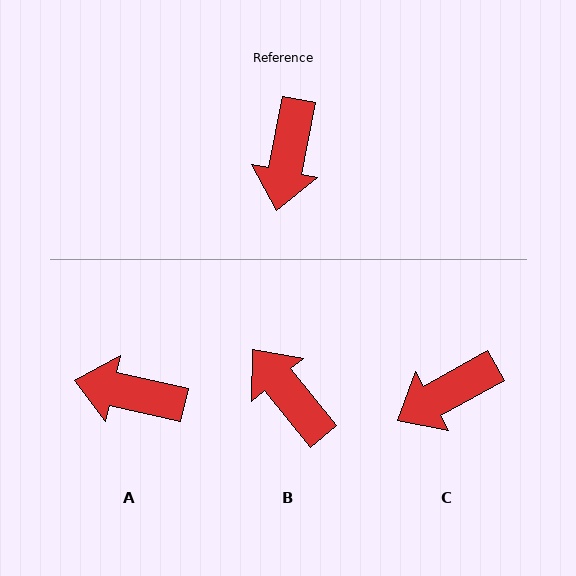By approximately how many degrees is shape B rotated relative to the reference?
Approximately 129 degrees clockwise.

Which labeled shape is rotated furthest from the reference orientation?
B, about 129 degrees away.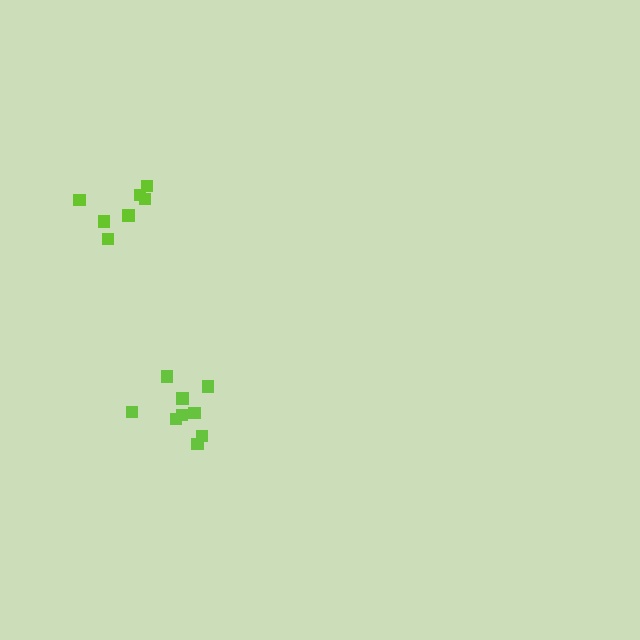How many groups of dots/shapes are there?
There are 2 groups.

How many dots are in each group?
Group 1: 7 dots, Group 2: 9 dots (16 total).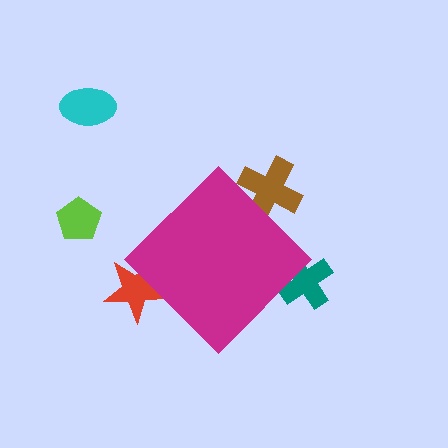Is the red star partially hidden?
Yes, the red star is partially hidden behind the magenta diamond.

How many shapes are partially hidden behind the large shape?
3 shapes are partially hidden.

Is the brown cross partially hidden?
Yes, the brown cross is partially hidden behind the magenta diamond.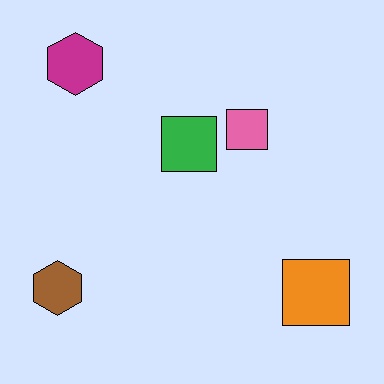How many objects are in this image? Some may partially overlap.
There are 5 objects.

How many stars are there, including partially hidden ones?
There are no stars.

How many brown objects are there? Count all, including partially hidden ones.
There is 1 brown object.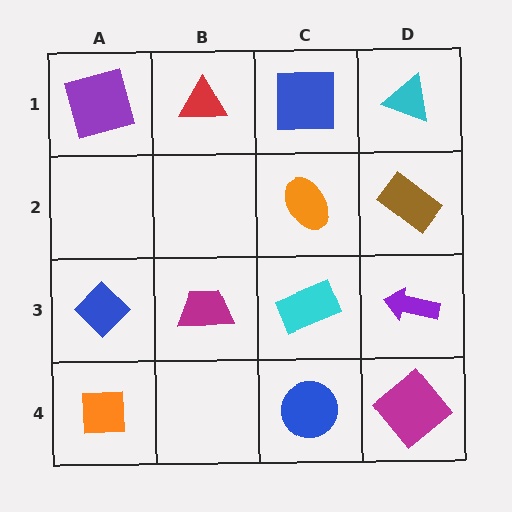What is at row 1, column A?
A purple square.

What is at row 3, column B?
A magenta trapezoid.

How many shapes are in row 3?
4 shapes.